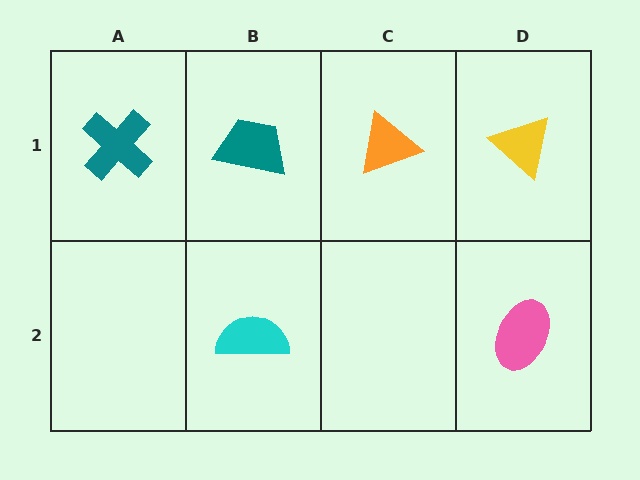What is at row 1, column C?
An orange triangle.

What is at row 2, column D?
A pink ellipse.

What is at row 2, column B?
A cyan semicircle.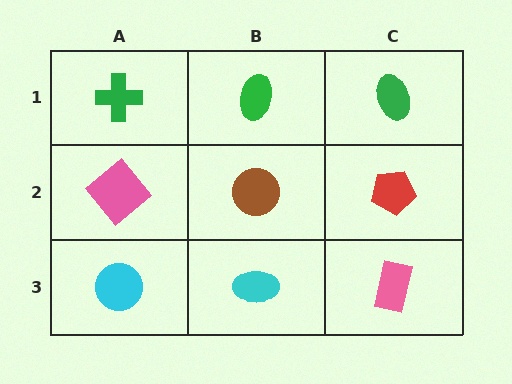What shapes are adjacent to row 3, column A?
A pink diamond (row 2, column A), a cyan ellipse (row 3, column B).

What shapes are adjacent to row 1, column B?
A brown circle (row 2, column B), a green cross (row 1, column A), a green ellipse (row 1, column C).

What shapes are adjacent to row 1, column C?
A red pentagon (row 2, column C), a green ellipse (row 1, column B).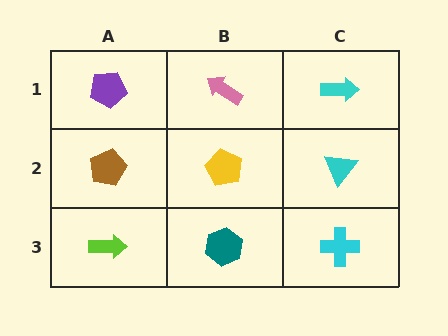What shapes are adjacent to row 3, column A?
A brown pentagon (row 2, column A), a teal hexagon (row 3, column B).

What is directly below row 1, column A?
A brown pentagon.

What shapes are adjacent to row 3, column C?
A cyan triangle (row 2, column C), a teal hexagon (row 3, column B).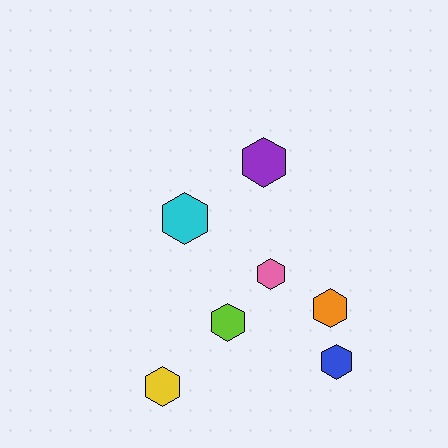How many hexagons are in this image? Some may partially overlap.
There are 7 hexagons.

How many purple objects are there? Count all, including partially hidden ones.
There is 1 purple object.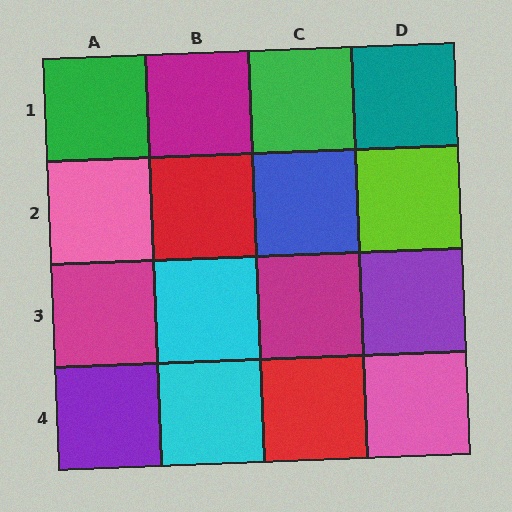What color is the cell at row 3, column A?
Magenta.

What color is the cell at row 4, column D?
Pink.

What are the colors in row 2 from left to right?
Pink, red, blue, lime.